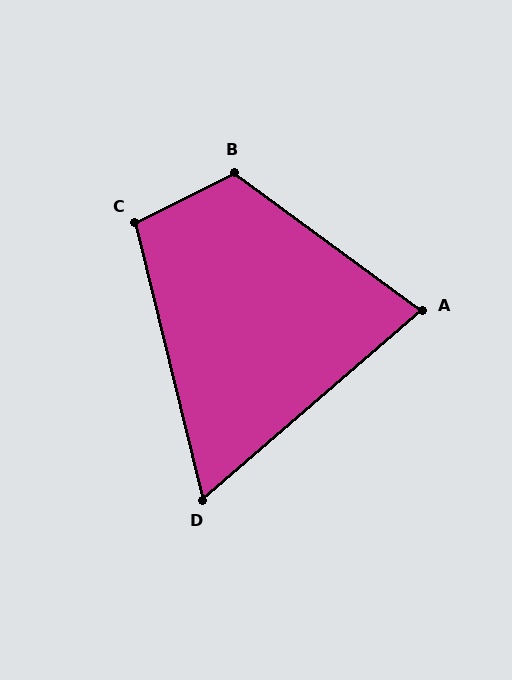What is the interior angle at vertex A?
Approximately 77 degrees (acute).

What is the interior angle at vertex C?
Approximately 103 degrees (obtuse).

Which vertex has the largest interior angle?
B, at approximately 117 degrees.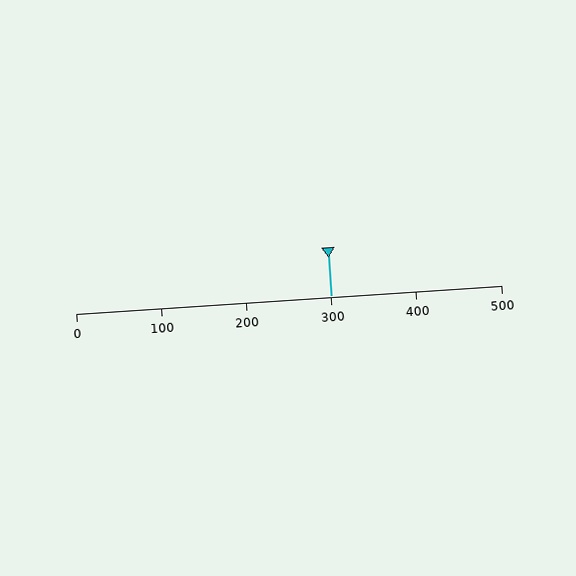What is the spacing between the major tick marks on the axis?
The major ticks are spaced 100 apart.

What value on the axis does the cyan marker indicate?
The marker indicates approximately 300.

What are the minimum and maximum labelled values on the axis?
The axis runs from 0 to 500.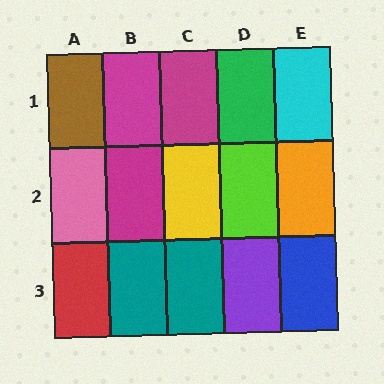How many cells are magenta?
3 cells are magenta.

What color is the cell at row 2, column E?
Orange.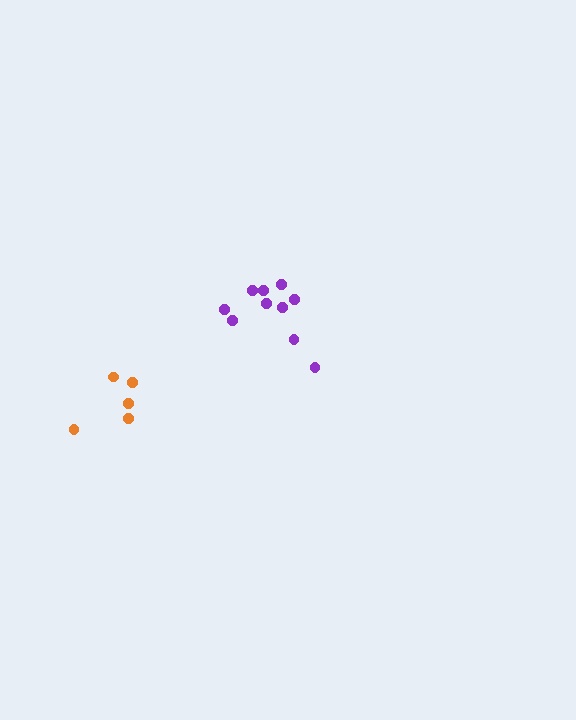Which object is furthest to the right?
The purple cluster is rightmost.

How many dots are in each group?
Group 1: 10 dots, Group 2: 5 dots (15 total).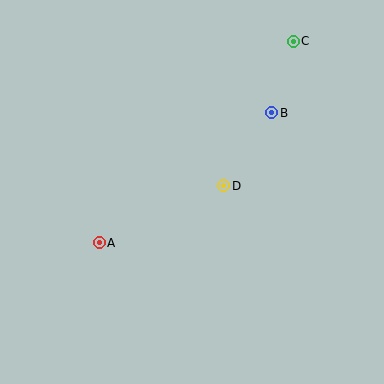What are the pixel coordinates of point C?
Point C is at (293, 41).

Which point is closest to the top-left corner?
Point A is closest to the top-left corner.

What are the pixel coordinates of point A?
Point A is at (99, 243).